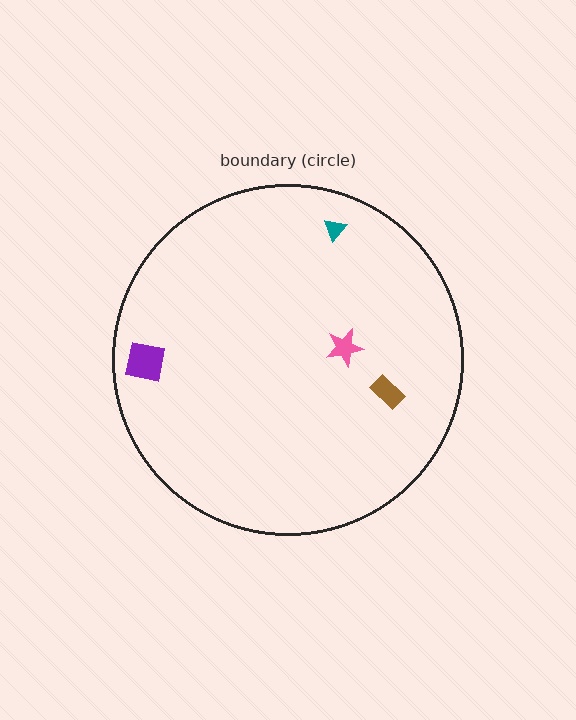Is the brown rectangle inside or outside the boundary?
Inside.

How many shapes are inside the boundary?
4 inside, 0 outside.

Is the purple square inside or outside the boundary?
Inside.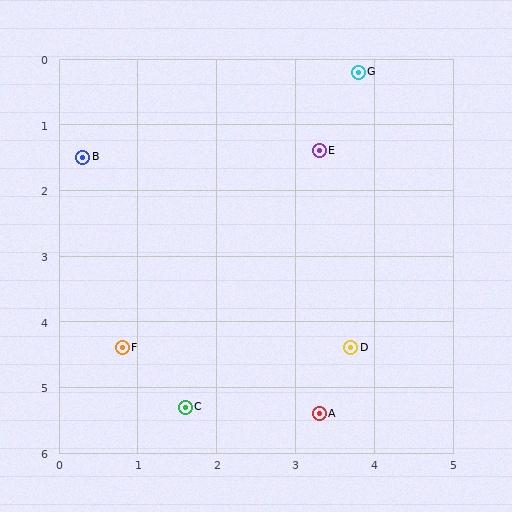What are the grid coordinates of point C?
Point C is at approximately (1.6, 5.3).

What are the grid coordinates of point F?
Point F is at approximately (0.8, 4.4).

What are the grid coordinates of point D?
Point D is at approximately (3.7, 4.4).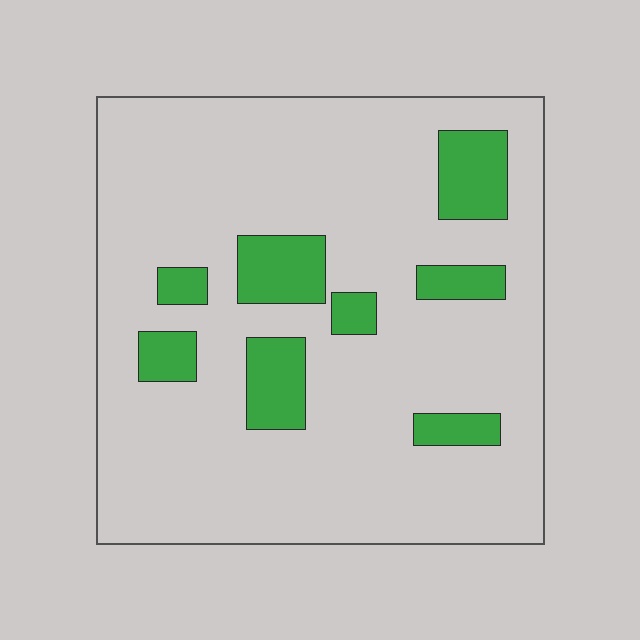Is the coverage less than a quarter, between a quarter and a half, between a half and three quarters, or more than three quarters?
Less than a quarter.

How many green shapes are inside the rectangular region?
8.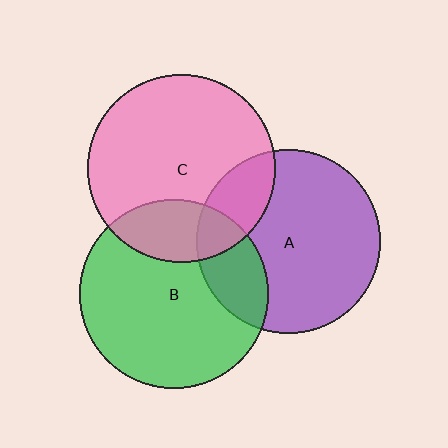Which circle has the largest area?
Circle B (green).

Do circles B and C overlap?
Yes.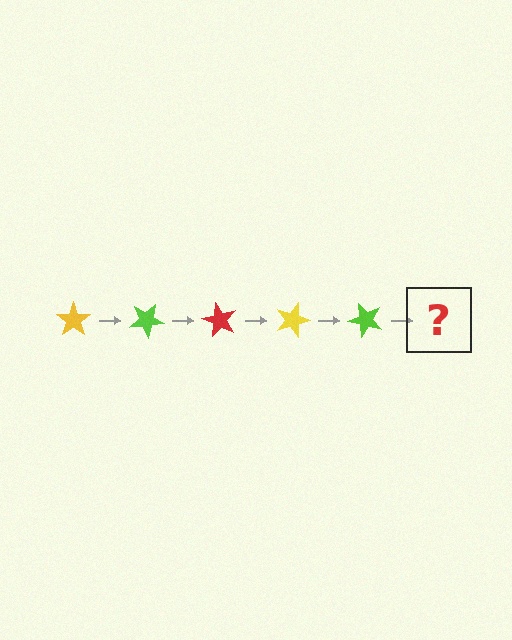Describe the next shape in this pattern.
It should be a red star, rotated 150 degrees from the start.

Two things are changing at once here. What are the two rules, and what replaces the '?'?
The two rules are that it rotates 30 degrees each step and the color cycles through yellow, lime, and red. The '?' should be a red star, rotated 150 degrees from the start.